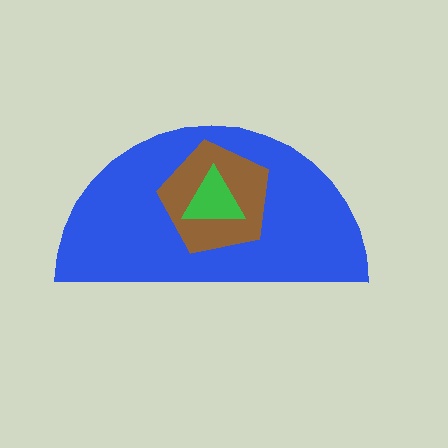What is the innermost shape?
The green triangle.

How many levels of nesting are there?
3.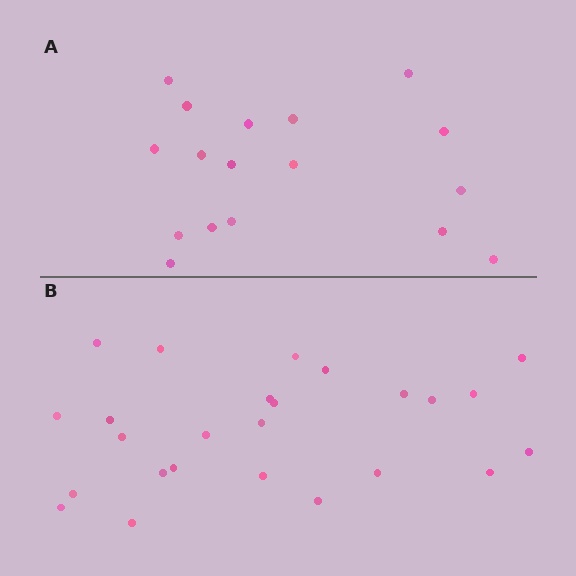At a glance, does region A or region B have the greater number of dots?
Region B (the bottom region) has more dots.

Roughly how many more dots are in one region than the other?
Region B has roughly 8 or so more dots than region A.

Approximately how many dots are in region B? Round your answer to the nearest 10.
About 20 dots. (The exact count is 25, which rounds to 20.)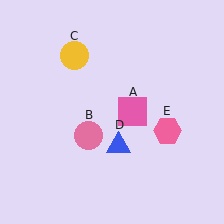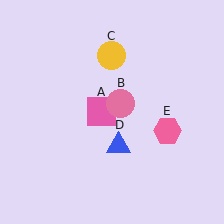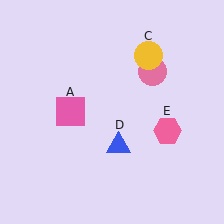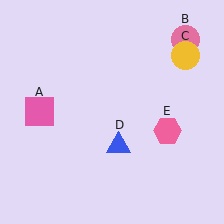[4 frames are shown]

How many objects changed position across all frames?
3 objects changed position: pink square (object A), pink circle (object B), yellow circle (object C).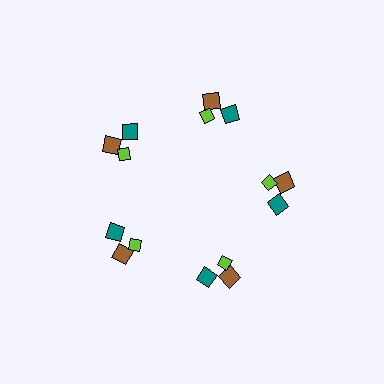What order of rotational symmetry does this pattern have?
This pattern has 5-fold rotational symmetry.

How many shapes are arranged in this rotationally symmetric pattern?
There are 15 shapes, arranged in 5 groups of 3.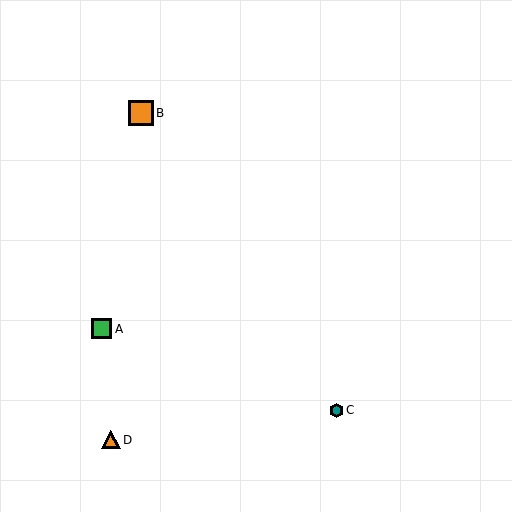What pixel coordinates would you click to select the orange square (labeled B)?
Click at (141, 113) to select the orange square B.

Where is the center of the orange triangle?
The center of the orange triangle is at (111, 440).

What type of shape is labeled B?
Shape B is an orange square.